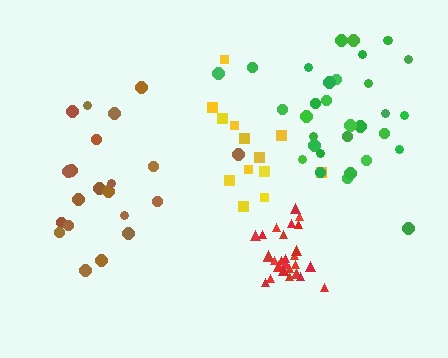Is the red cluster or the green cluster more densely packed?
Red.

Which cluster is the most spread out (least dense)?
Yellow.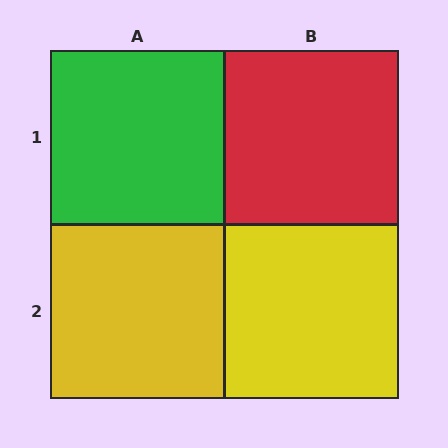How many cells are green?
1 cell is green.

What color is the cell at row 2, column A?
Yellow.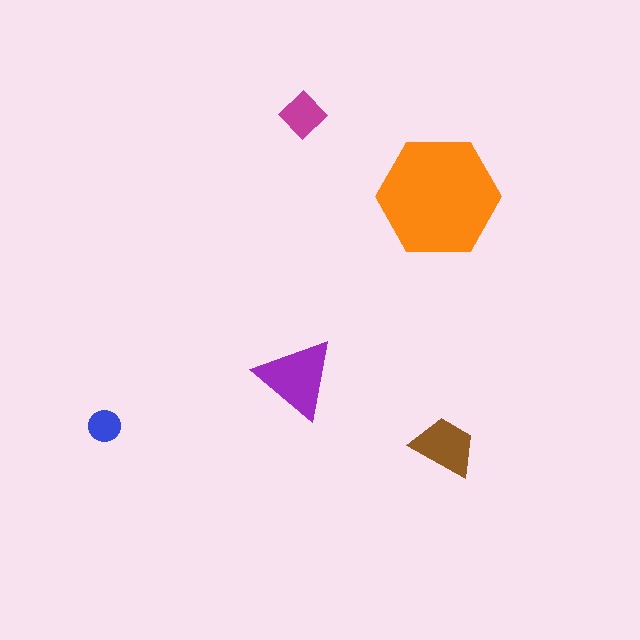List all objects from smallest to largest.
The blue circle, the magenta diamond, the brown trapezoid, the purple triangle, the orange hexagon.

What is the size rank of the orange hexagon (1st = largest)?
1st.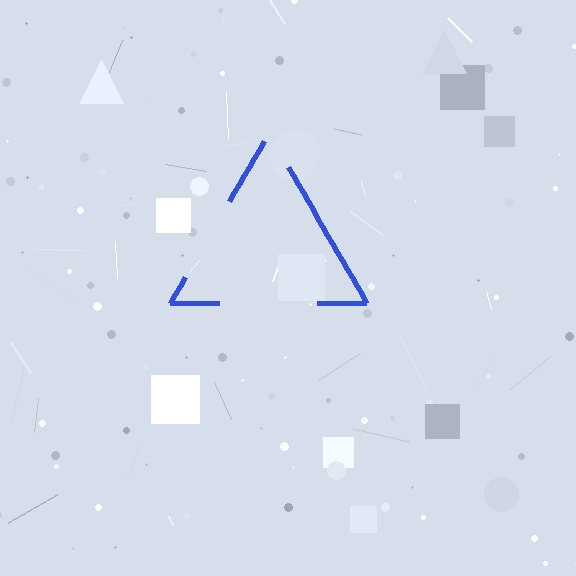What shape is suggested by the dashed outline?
The dashed outline suggests a triangle.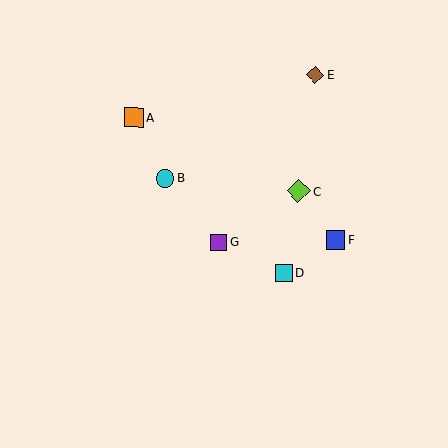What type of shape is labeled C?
Shape C is a lime diamond.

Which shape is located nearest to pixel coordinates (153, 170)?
The cyan circle (labeled B) at (165, 178) is nearest to that location.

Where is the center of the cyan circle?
The center of the cyan circle is at (165, 178).